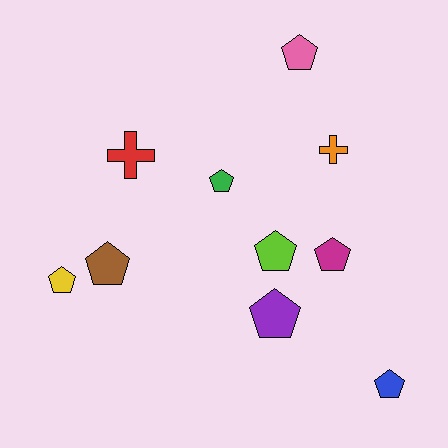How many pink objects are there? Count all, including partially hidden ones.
There is 1 pink object.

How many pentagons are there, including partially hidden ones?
There are 8 pentagons.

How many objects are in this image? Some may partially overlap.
There are 10 objects.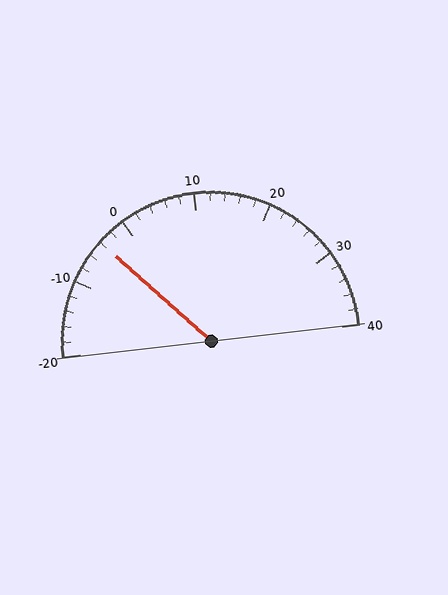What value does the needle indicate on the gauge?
The needle indicates approximately -4.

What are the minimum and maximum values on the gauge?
The gauge ranges from -20 to 40.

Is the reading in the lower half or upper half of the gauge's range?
The reading is in the lower half of the range (-20 to 40).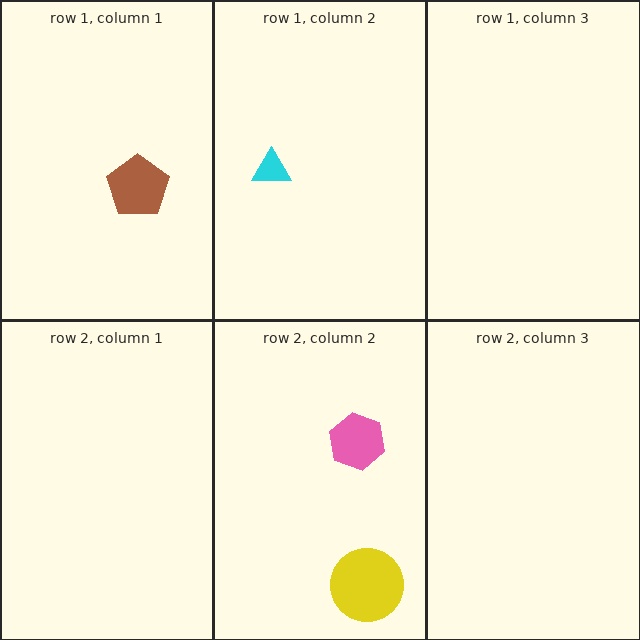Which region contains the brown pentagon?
The row 1, column 1 region.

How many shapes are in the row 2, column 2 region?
2.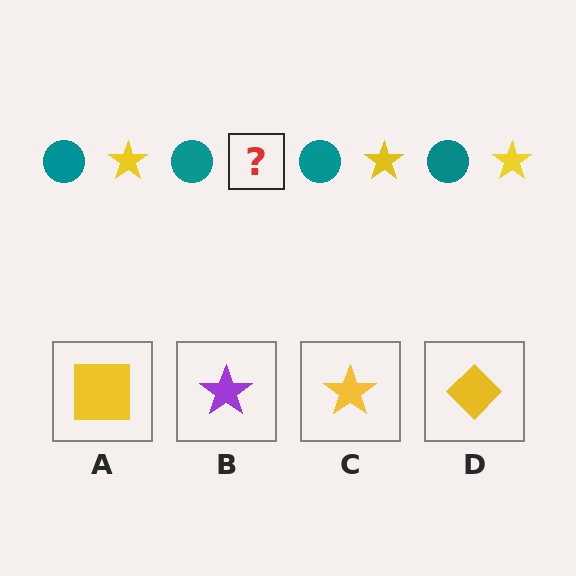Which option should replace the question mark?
Option C.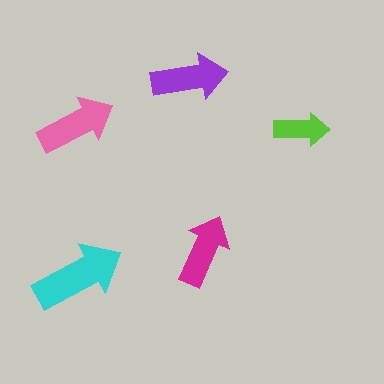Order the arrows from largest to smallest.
the cyan one, the pink one, the purple one, the magenta one, the lime one.